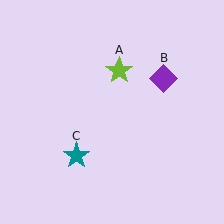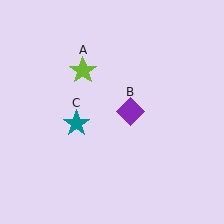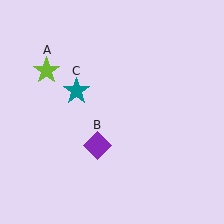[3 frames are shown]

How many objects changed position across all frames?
3 objects changed position: lime star (object A), purple diamond (object B), teal star (object C).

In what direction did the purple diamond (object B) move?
The purple diamond (object B) moved down and to the left.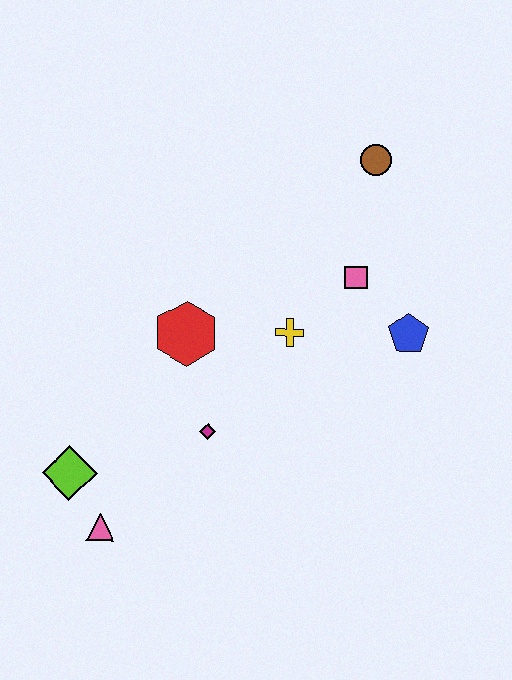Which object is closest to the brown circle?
The pink square is closest to the brown circle.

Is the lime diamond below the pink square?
Yes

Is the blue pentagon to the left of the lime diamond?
No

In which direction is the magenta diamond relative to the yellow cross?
The magenta diamond is below the yellow cross.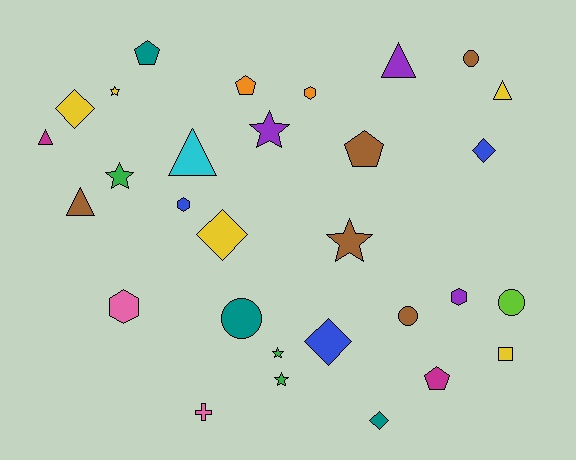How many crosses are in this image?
There is 1 cross.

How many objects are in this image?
There are 30 objects.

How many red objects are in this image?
There are no red objects.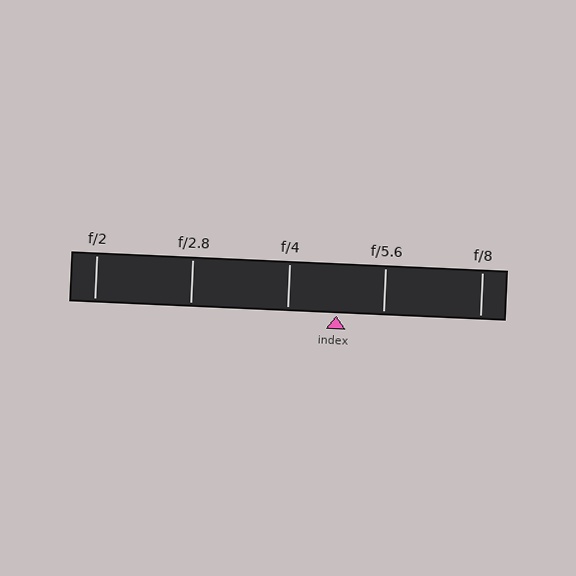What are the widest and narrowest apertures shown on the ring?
The widest aperture shown is f/2 and the narrowest is f/8.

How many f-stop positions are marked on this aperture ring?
There are 5 f-stop positions marked.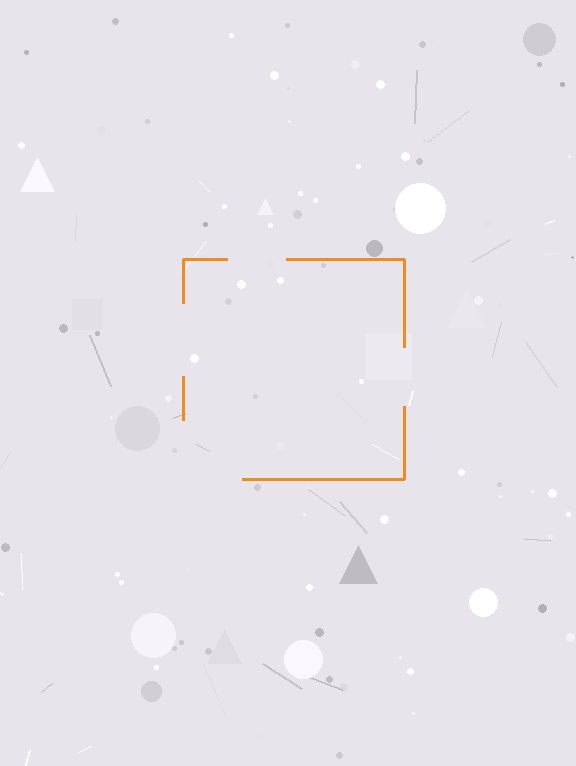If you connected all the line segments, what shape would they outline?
They would outline a square.